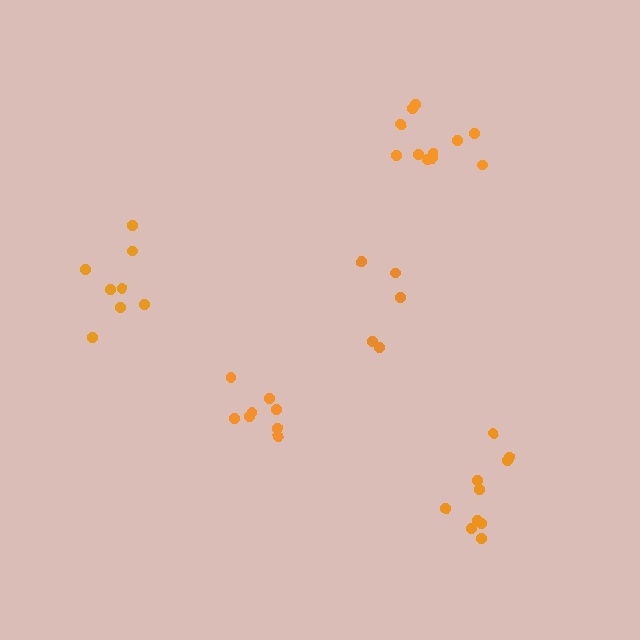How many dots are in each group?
Group 1: 11 dots, Group 2: 8 dots, Group 3: 5 dots, Group 4: 10 dots, Group 5: 8 dots (42 total).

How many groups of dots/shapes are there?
There are 5 groups.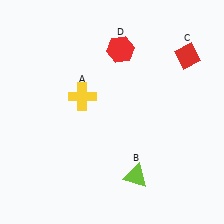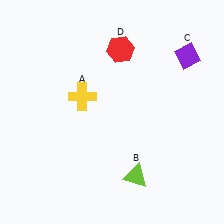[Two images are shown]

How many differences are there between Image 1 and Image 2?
There is 1 difference between the two images.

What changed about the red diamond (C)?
In Image 1, C is red. In Image 2, it changed to purple.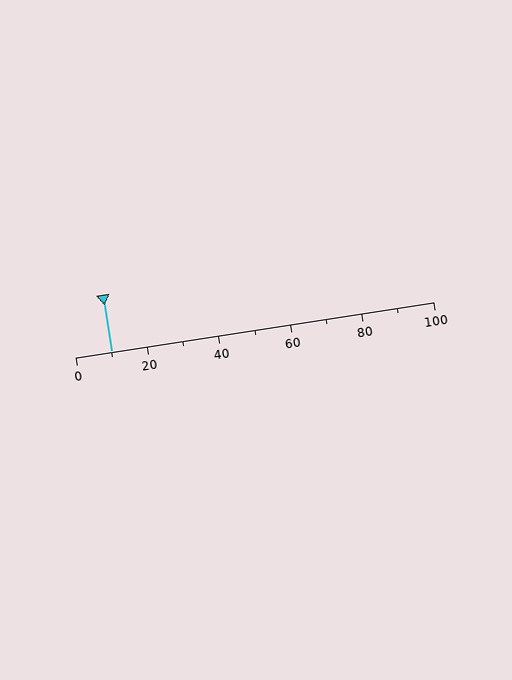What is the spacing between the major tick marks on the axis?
The major ticks are spaced 20 apart.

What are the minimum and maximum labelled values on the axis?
The axis runs from 0 to 100.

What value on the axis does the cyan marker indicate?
The marker indicates approximately 10.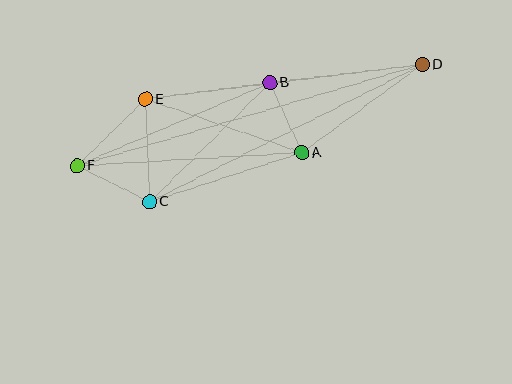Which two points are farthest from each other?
Points D and F are farthest from each other.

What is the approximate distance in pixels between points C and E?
The distance between C and E is approximately 103 pixels.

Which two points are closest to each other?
Points A and B are closest to each other.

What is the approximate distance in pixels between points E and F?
The distance between E and F is approximately 95 pixels.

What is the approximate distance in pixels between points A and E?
The distance between A and E is approximately 166 pixels.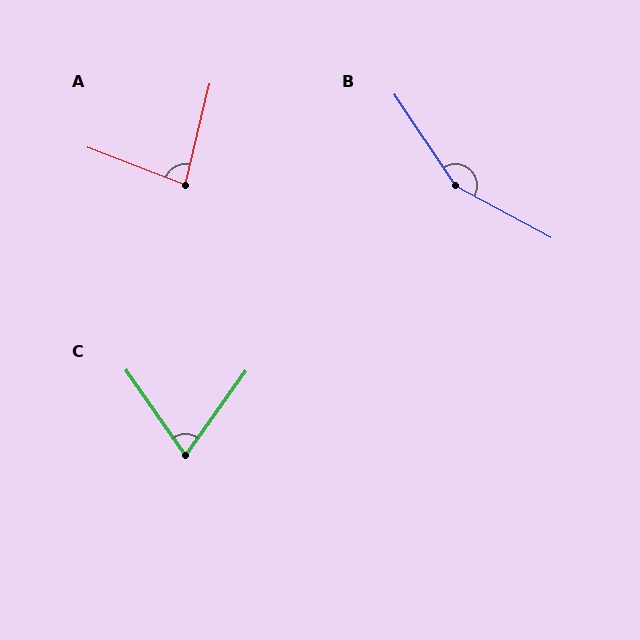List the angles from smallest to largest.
C (70°), A (83°), B (152°).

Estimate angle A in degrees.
Approximately 83 degrees.